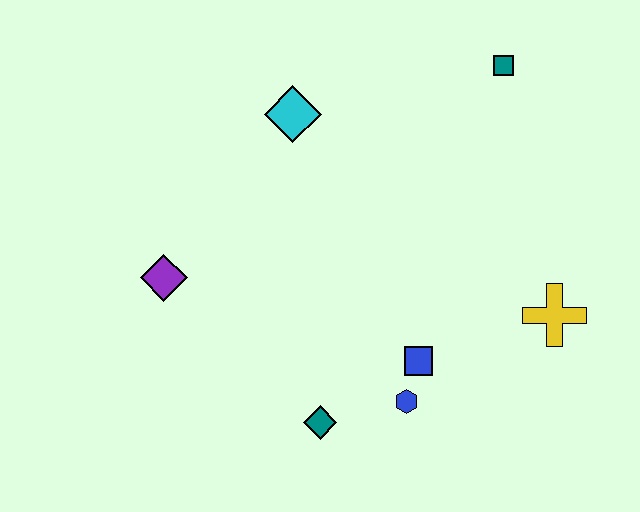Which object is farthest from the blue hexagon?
The teal square is farthest from the blue hexagon.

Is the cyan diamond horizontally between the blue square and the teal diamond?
No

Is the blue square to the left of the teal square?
Yes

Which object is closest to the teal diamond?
The blue hexagon is closest to the teal diamond.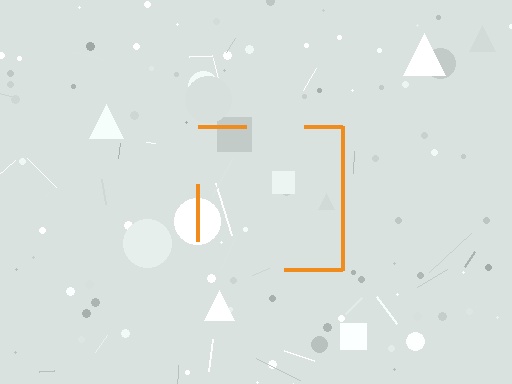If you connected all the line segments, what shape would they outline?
They would outline a square.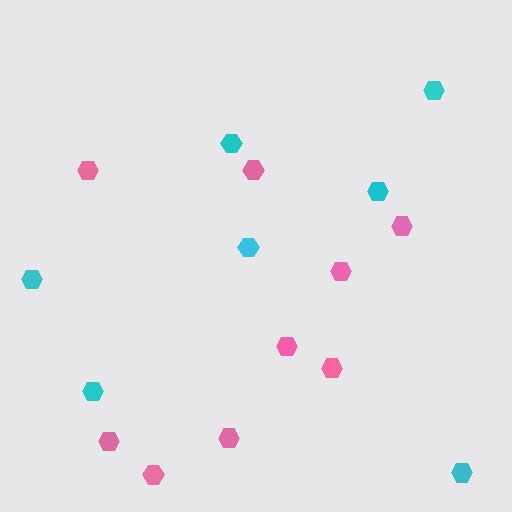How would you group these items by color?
There are 2 groups: one group of pink hexagons (9) and one group of cyan hexagons (7).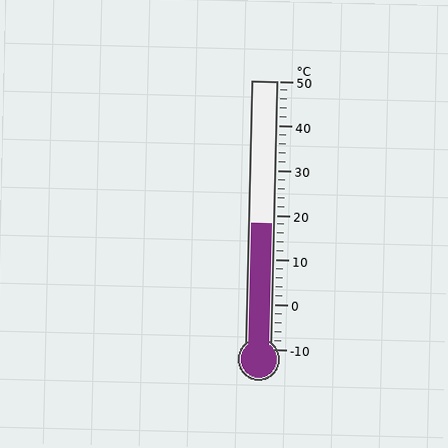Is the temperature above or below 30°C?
The temperature is below 30°C.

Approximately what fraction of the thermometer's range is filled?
The thermometer is filled to approximately 45% of its range.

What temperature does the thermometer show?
The thermometer shows approximately 18°C.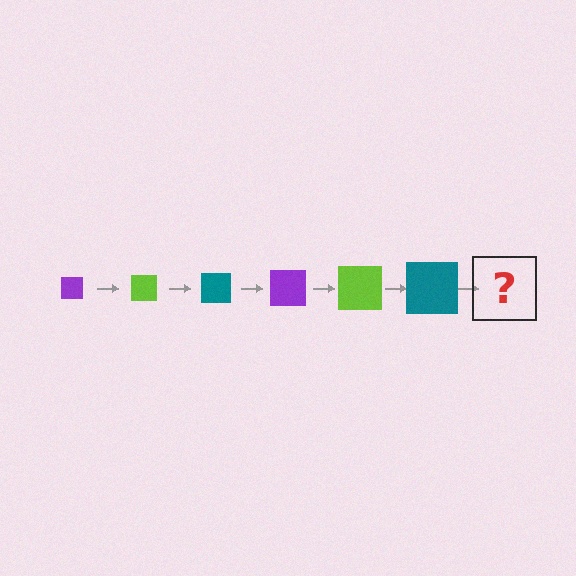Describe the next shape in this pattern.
It should be a purple square, larger than the previous one.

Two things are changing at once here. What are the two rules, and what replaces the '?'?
The two rules are that the square grows larger each step and the color cycles through purple, lime, and teal. The '?' should be a purple square, larger than the previous one.